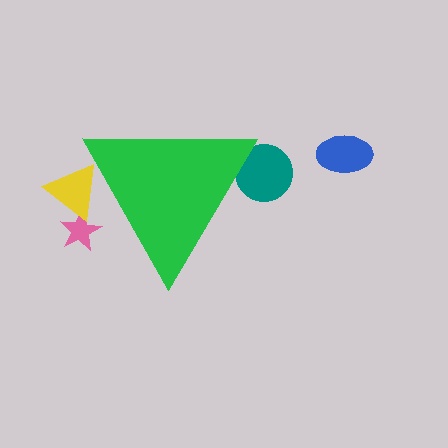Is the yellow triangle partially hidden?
Yes, the yellow triangle is partially hidden behind the green triangle.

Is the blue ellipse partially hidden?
No, the blue ellipse is fully visible.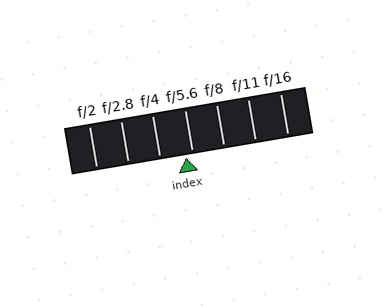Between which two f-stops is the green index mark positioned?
The index mark is between f/4 and f/5.6.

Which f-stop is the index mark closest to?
The index mark is closest to f/5.6.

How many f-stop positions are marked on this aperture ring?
There are 7 f-stop positions marked.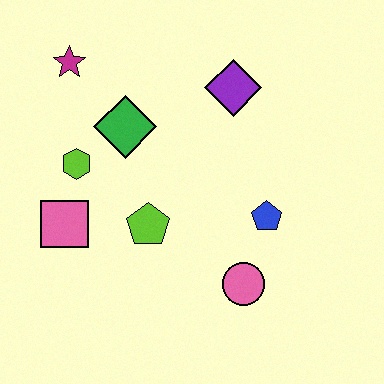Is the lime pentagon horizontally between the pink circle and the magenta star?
Yes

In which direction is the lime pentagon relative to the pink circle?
The lime pentagon is to the left of the pink circle.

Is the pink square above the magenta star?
No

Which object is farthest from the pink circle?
The magenta star is farthest from the pink circle.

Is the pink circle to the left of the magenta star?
No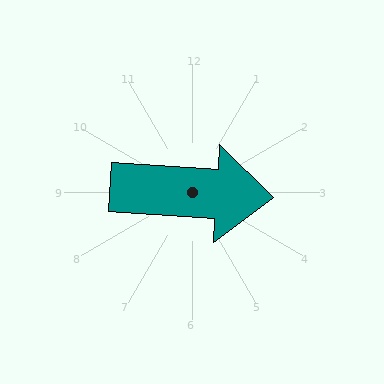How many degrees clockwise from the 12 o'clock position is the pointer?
Approximately 94 degrees.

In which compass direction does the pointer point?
East.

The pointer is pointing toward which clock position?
Roughly 3 o'clock.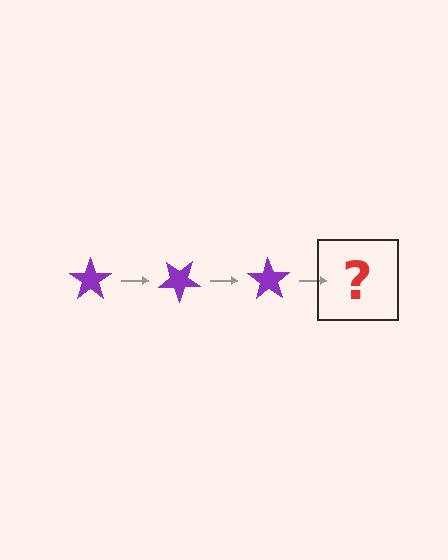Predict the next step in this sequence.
The next step is a purple star rotated 105 degrees.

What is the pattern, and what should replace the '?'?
The pattern is that the star rotates 35 degrees each step. The '?' should be a purple star rotated 105 degrees.